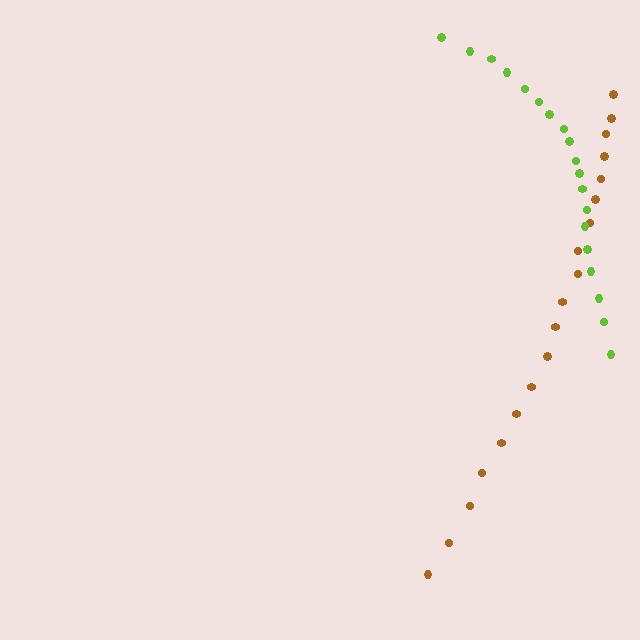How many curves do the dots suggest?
There are 2 distinct paths.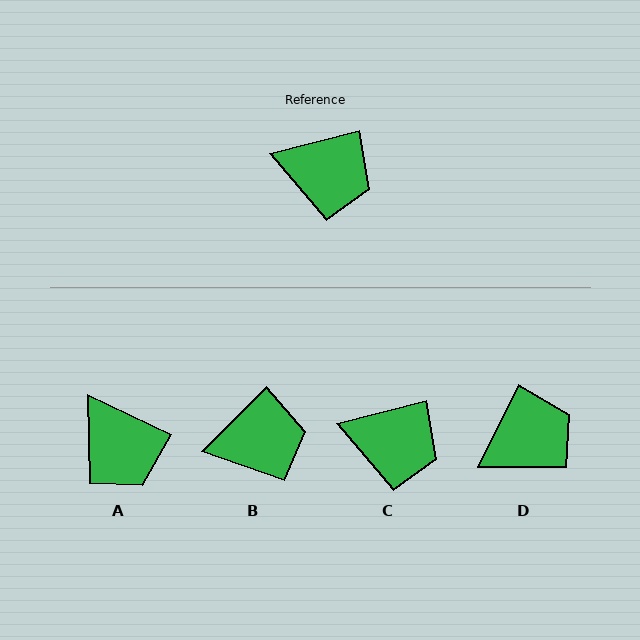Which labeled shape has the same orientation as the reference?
C.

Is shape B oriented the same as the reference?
No, it is off by about 31 degrees.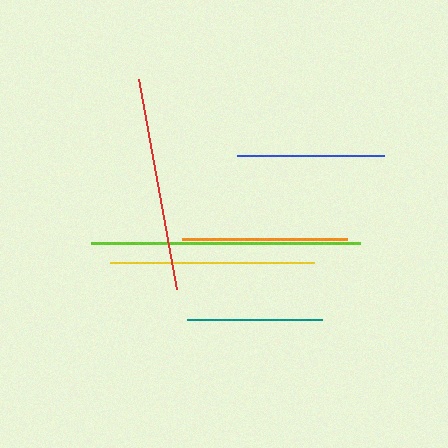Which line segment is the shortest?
The teal line is the shortest at approximately 134 pixels.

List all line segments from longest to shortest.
From longest to shortest: lime, red, yellow, orange, blue, teal.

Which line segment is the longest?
The lime line is the longest at approximately 269 pixels.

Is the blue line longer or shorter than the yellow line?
The yellow line is longer than the blue line.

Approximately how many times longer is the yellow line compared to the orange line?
The yellow line is approximately 1.2 times the length of the orange line.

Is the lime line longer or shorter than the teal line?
The lime line is longer than the teal line.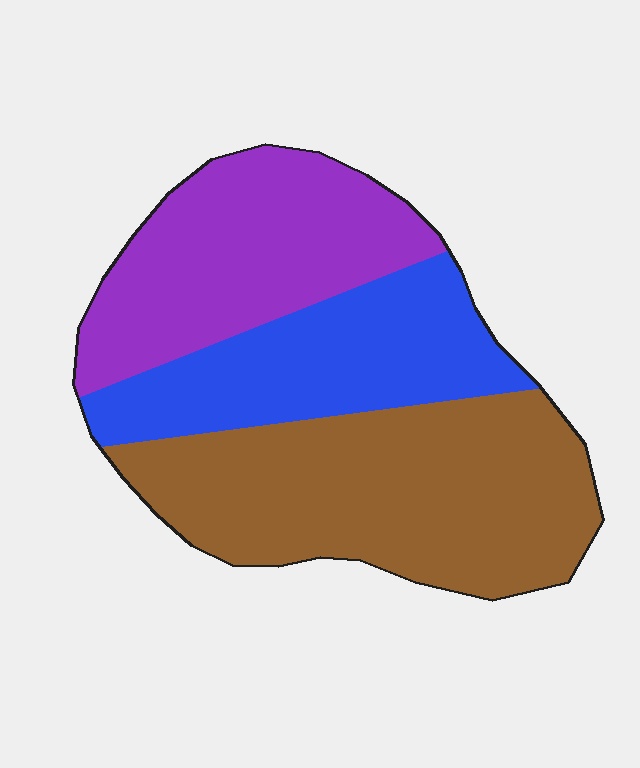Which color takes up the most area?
Brown, at roughly 45%.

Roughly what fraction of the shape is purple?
Purple takes up about one third (1/3) of the shape.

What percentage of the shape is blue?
Blue covers roughly 25% of the shape.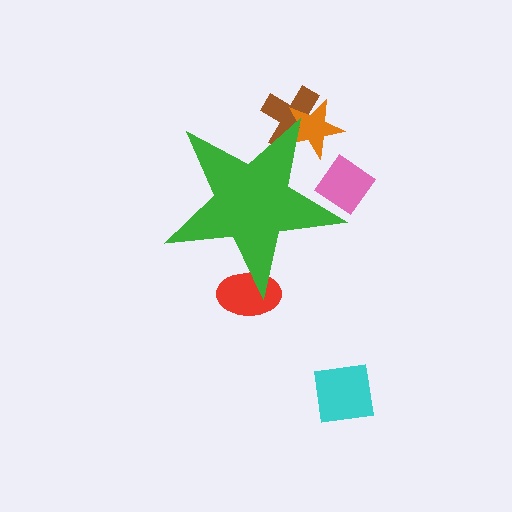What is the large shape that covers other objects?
A green star.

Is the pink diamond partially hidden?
Yes, the pink diamond is partially hidden behind the green star.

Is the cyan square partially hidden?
No, the cyan square is fully visible.